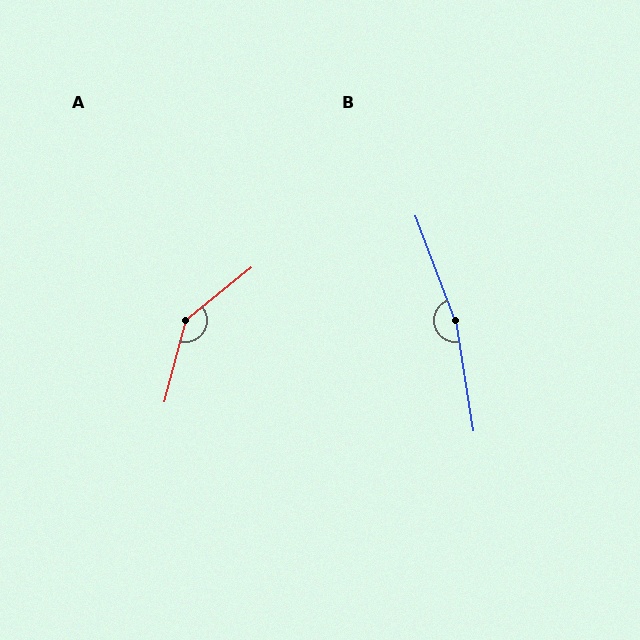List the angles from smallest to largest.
A (144°), B (168°).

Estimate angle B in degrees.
Approximately 168 degrees.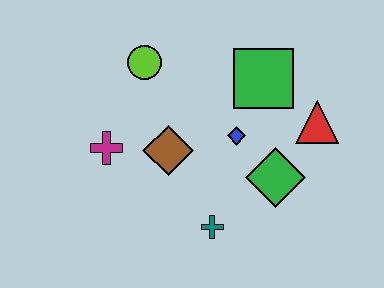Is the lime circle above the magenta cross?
Yes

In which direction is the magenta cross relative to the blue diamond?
The magenta cross is to the left of the blue diamond.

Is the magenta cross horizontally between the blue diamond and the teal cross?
No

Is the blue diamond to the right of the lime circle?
Yes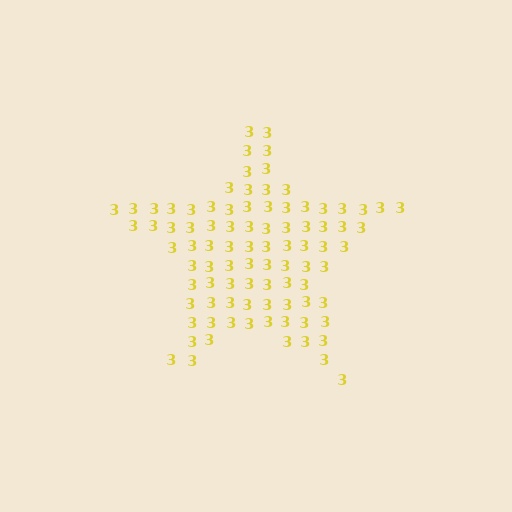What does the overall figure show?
The overall figure shows a star.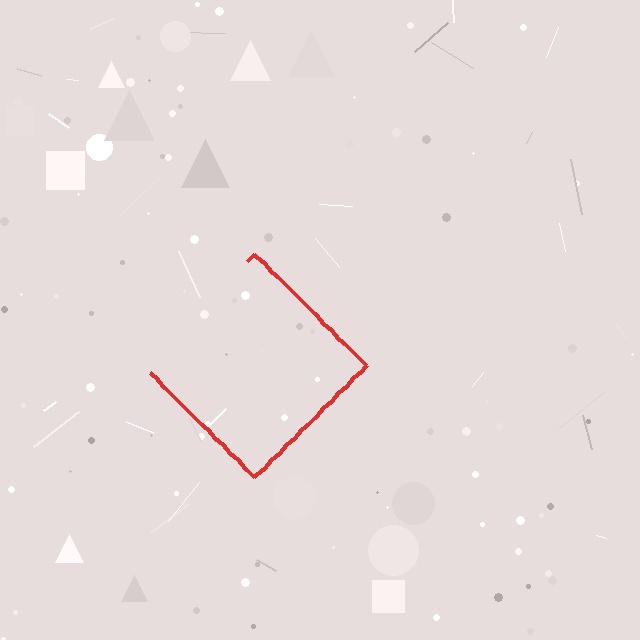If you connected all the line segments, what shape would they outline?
They would outline a diamond.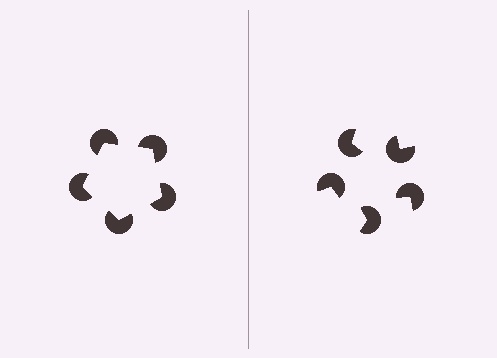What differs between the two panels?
The pac-man discs are positioned identically on both sides; only the wedge orientations differ. On the left they align to a pentagon; on the right they are misaligned.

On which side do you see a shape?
An illusory pentagon appears on the left side. On the right side the wedge cuts are rotated, so no coherent shape forms.